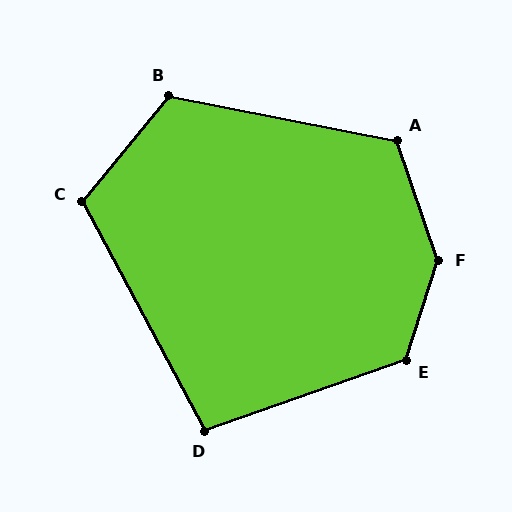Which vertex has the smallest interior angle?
D, at approximately 99 degrees.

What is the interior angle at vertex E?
Approximately 127 degrees (obtuse).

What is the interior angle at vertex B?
Approximately 118 degrees (obtuse).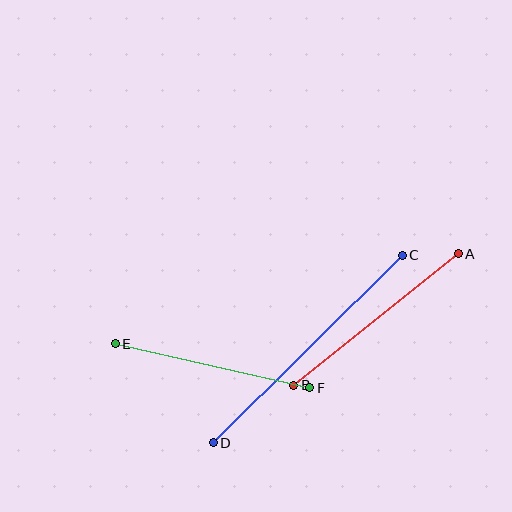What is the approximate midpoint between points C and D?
The midpoint is at approximately (308, 349) pixels.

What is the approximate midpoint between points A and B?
The midpoint is at approximately (376, 320) pixels.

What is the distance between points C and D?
The distance is approximately 267 pixels.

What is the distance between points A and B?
The distance is approximately 211 pixels.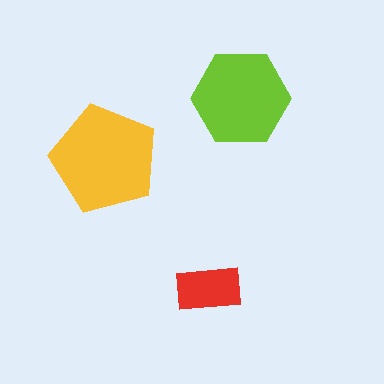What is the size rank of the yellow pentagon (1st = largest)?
1st.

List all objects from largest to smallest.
The yellow pentagon, the lime hexagon, the red rectangle.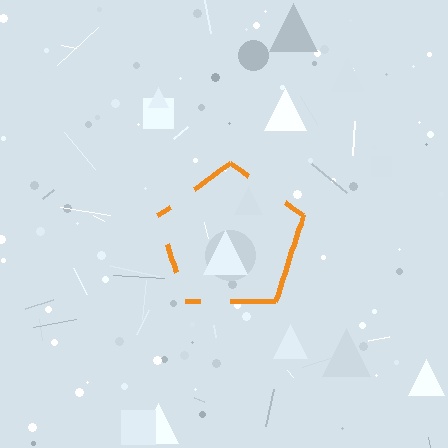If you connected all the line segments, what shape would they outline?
They would outline a pentagon.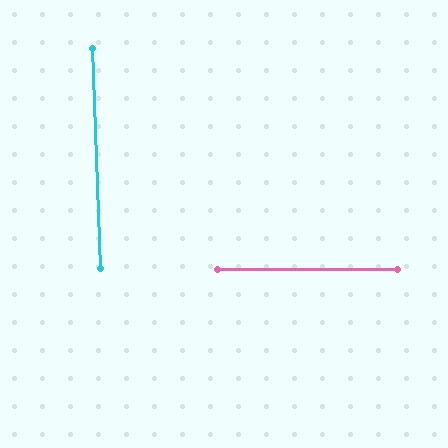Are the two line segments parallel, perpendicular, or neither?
Perpendicular — they meet at approximately 88°.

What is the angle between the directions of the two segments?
Approximately 88 degrees.